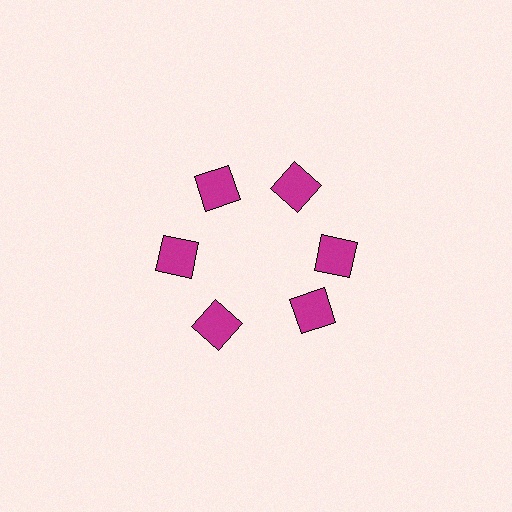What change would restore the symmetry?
The symmetry would be restored by rotating it back into even spacing with its neighbors so that all 6 squares sit at equal angles and equal distance from the center.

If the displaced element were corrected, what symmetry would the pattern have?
It would have 6-fold rotational symmetry — the pattern would map onto itself every 60 degrees.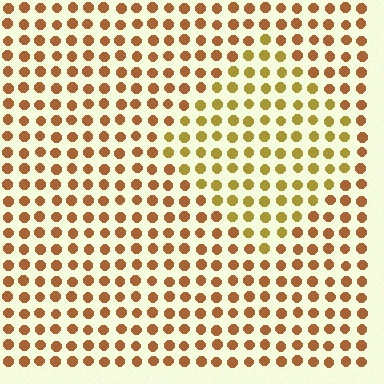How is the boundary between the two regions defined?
The boundary is defined purely by a slight shift in hue (about 27 degrees). Spacing, size, and orientation are identical on both sides.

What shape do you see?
I see a diamond.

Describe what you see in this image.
The image is filled with small brown elements in a uniform arrangement. A diamond-shaped region is visible where the elements are tinted to a slightly different hue, forming a subtle color boundary.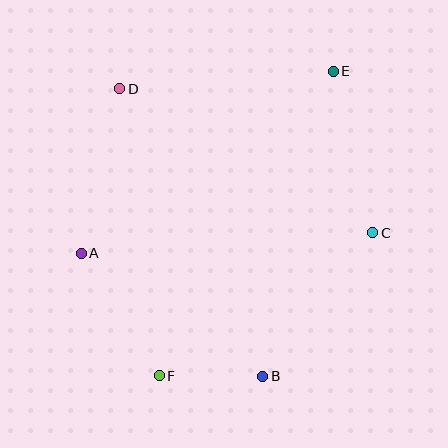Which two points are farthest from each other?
Points E and F are farthest from each other.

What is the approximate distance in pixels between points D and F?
The distance between D and F is approximately 289 pixels.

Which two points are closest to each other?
Points B and F are closest to each other.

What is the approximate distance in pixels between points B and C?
The distance between B and C is approximately 181 pixels.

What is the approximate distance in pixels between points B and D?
The distance between B and D is approximately 321 pixels.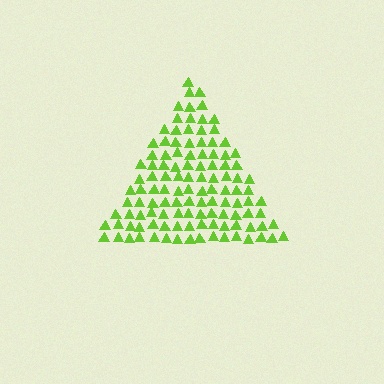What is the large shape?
The large shape is a triangle.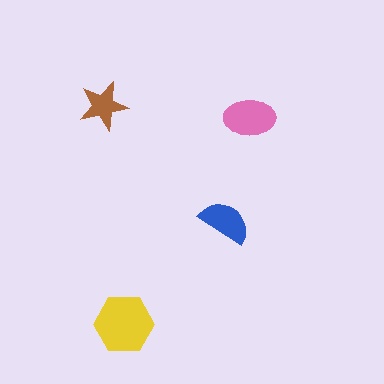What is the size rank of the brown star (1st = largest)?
4th.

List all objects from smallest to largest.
The brown star, the blue semicircle, the pink ellipse, the yellow hexagon.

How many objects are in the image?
There are 4 objects in the image.